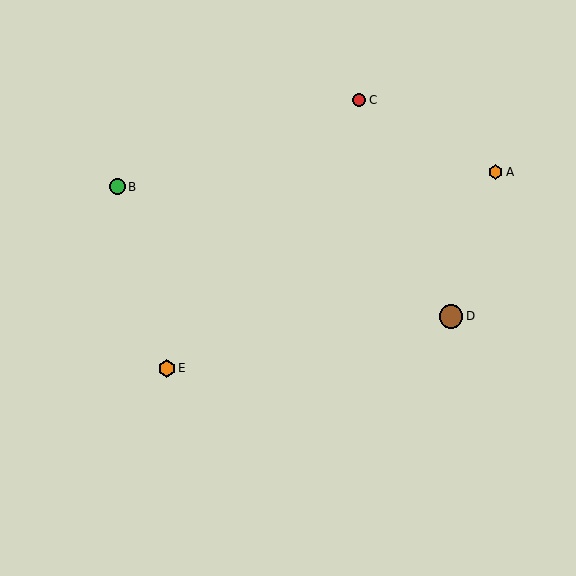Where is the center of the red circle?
The center of the red circle is at (359, 100).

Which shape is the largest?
The brown circle (labeled D) is the largest.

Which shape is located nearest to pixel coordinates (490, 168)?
The orange hexagon (labeled A) at (495, 172) is nearest to that location.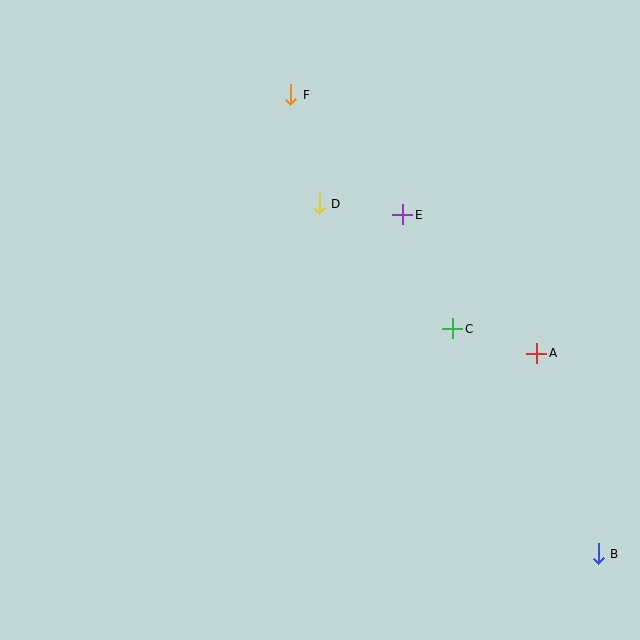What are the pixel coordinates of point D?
Point D is at (319, 204).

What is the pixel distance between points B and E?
The distance between B and E is 391 pixels.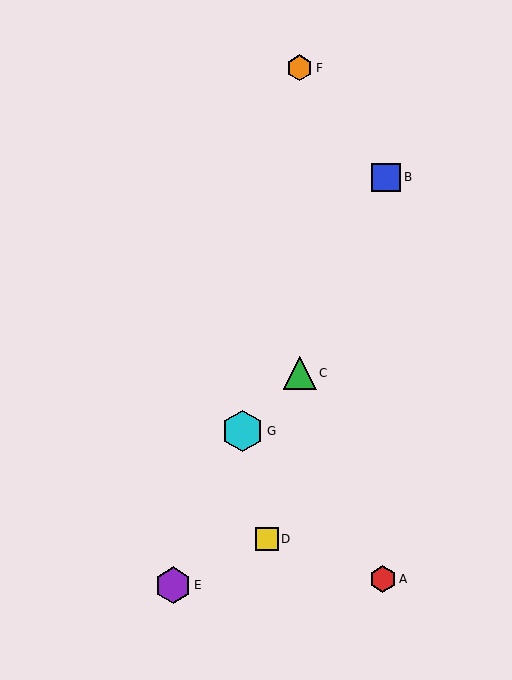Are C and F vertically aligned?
Yes, both are at x≈300.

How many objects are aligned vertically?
2 objects (C, F) are aligned vertically.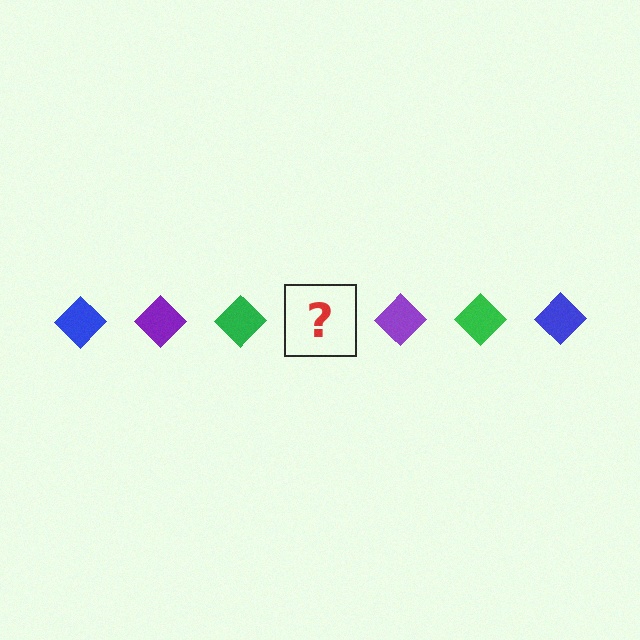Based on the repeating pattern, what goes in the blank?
The blank should be a blue diamond.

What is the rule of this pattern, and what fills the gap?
The rule is that the pattern cycles through blue, purple, green diamonds. The gap should be filled with a blue diamond.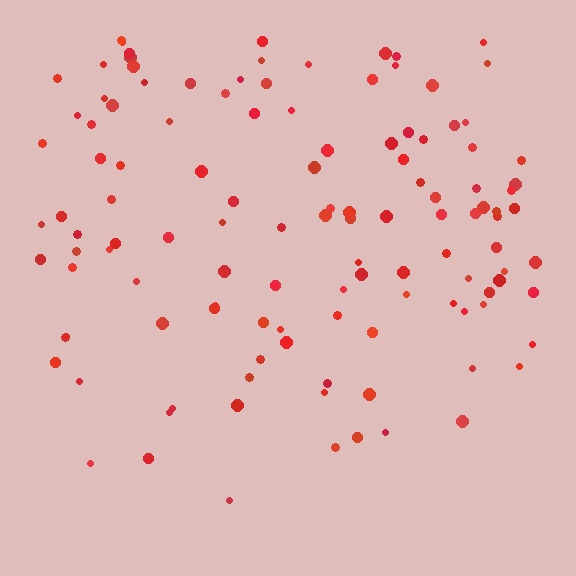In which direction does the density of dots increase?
From bottom to top, with the top side densest.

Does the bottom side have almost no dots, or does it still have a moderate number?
Still a moderate number, just noticeably fewer than the top.